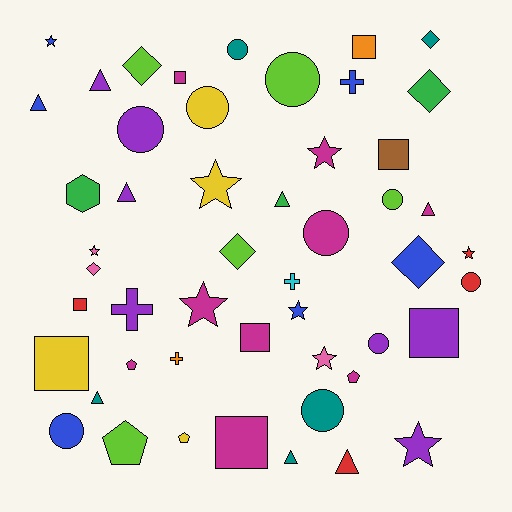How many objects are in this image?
There are 50 objects.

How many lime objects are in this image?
There are 5 lime objects.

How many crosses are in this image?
There are 4 crosses.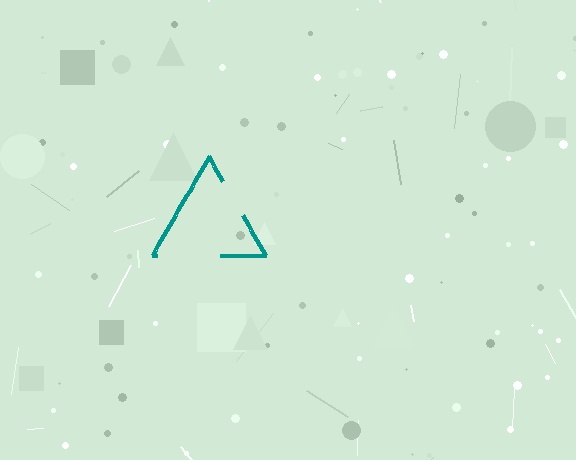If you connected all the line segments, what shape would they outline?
They would outline a triangle.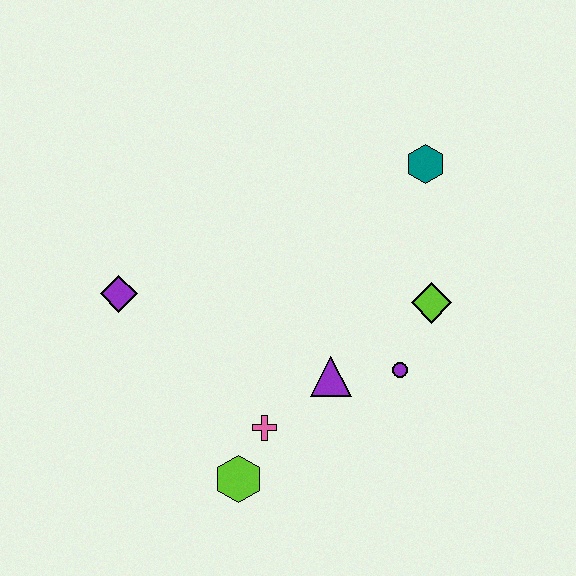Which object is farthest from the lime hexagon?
The teal hexagon is farthest from the lime hexagon.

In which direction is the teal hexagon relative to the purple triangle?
The teal hexagon is above the purple triangle.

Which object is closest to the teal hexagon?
The lime diamond is closest to the teal hexagon.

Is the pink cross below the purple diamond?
Yes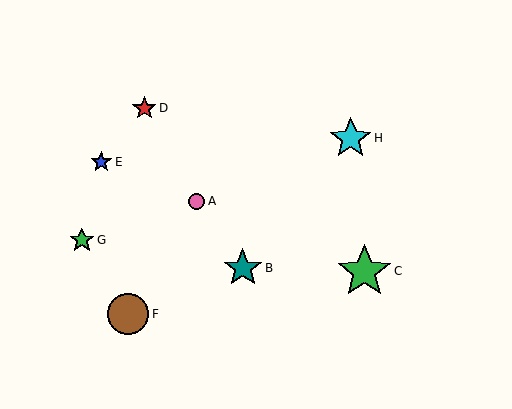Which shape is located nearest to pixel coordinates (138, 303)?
The brown circle (labeled F) at (128, 314) is nearest to that location.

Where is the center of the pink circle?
The center of the pink circle is at (197, 201).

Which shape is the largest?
The green star (labeled C) is the largest.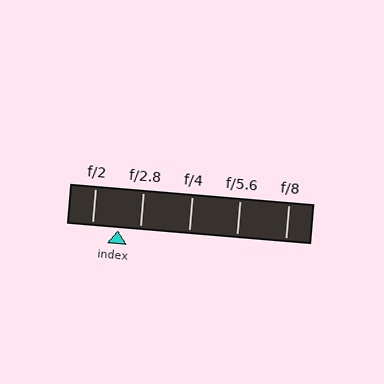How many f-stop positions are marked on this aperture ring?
There are 5 f-stop positions marked.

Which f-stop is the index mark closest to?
The index mark is closest to f/2.8.